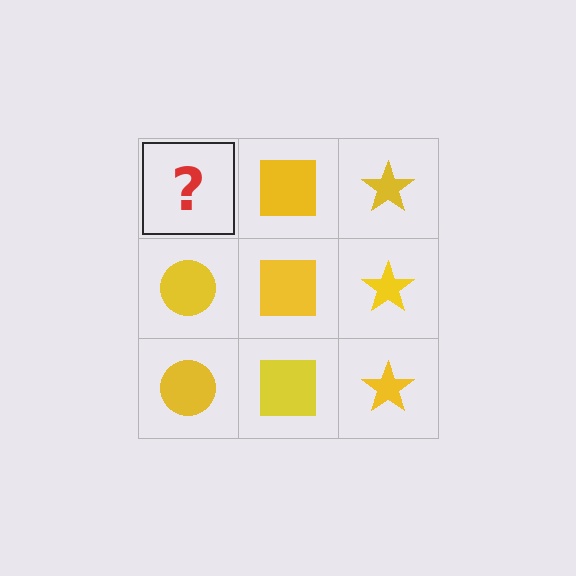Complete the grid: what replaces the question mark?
The question mark should be replaced with a yellow circle.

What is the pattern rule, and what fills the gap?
The rule is that each column has a consistent shape. The gap should be filled with a yellow circle.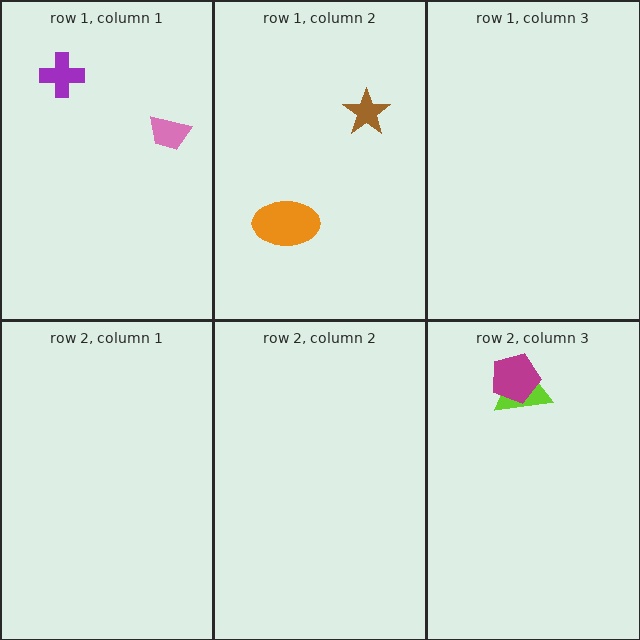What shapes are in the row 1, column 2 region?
The brown star, the orange ellipse.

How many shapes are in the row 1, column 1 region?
2.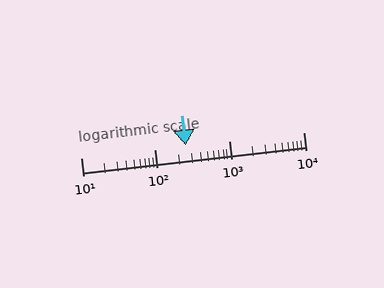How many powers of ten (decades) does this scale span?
The scale spans 3 decades, from 10 to 10000.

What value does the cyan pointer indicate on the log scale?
The pointer indicates approximately 260.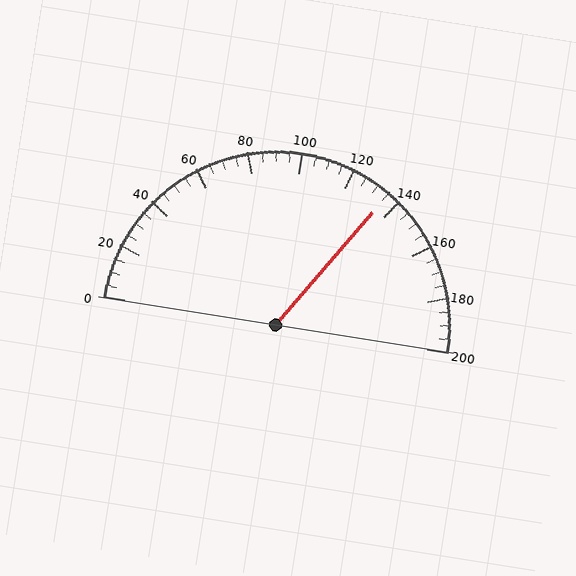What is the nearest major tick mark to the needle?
The nearest major tick mark is 140.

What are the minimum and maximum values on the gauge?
The gauge ranges from 0 to 200.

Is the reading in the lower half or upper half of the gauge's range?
The reading is in the upper half of the range (0 to 200).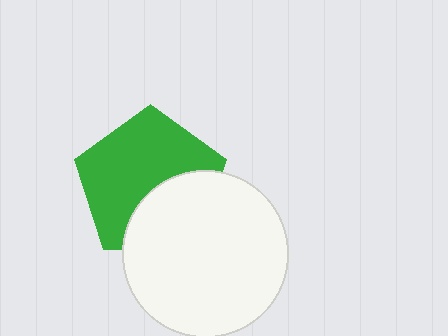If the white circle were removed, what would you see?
You would see the complete green pentagon.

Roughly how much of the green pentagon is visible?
About half of it is visible (roughly 64%).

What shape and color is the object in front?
The object in front is a white circle.